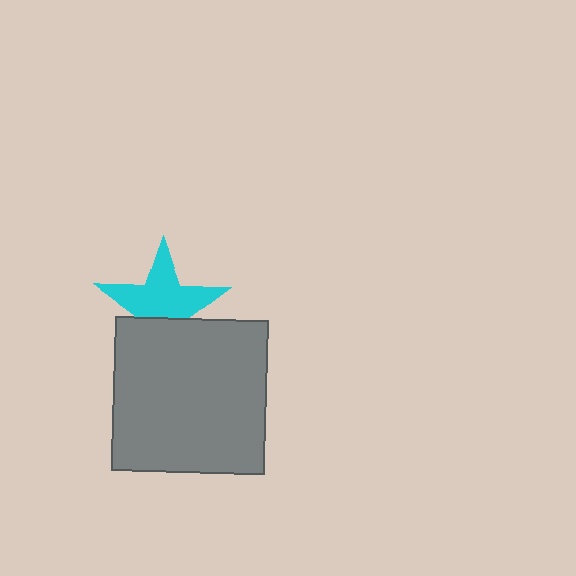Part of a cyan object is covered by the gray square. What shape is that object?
It is a star.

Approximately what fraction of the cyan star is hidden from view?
Roughly 36% of the cyan star is hidden behind the gray square.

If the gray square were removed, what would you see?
You would see the complete cyan star.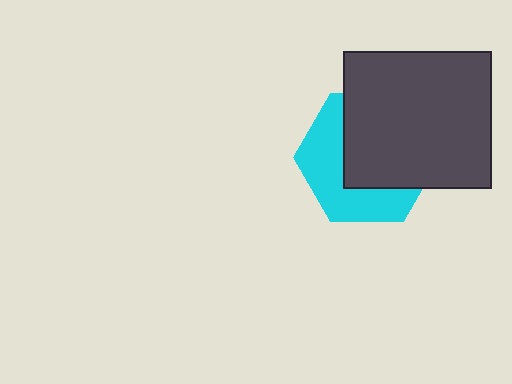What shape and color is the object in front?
The object in front is a dark gray rectangle.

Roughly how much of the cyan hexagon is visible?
A small part of it is visible (roughly 45%).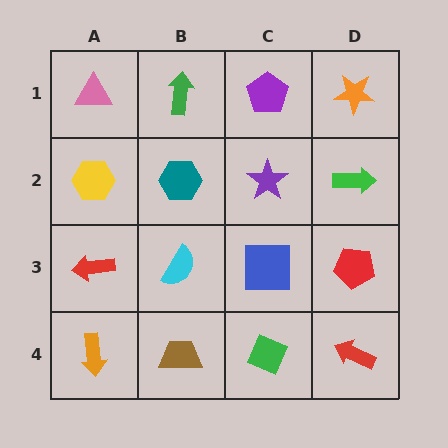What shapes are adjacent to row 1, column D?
A green arrow (row 2, column D), a purple pentagon (row 1, column C).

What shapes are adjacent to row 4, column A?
A red arrow (row 3, column A), a brown trapezoid (row 4, column B).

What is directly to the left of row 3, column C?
A cyan semicircle.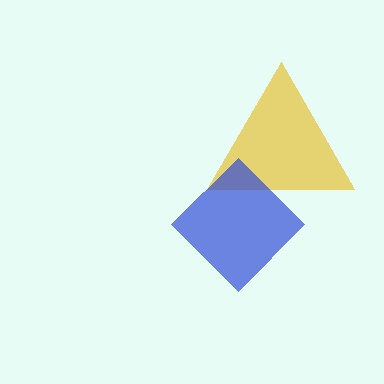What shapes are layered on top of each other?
The layered shapes are: a yellow triangle, a blue diamond.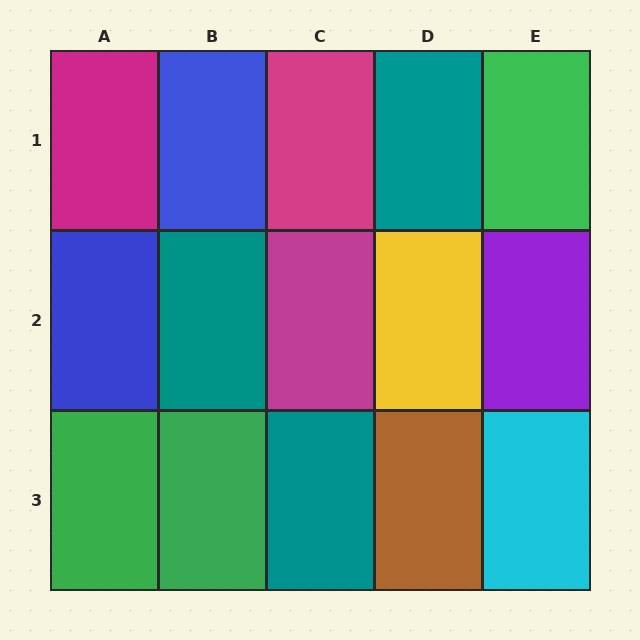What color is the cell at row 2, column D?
Yellow.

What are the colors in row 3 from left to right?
Green, green, teal, brown, cyan.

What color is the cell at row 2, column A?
Blue.